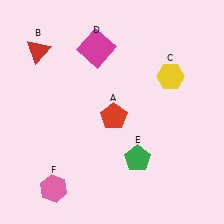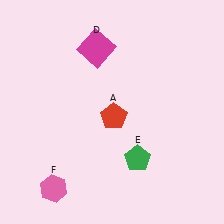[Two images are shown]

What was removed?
The yellow hexagon (C), the red triangle (B) were removed in Image 2.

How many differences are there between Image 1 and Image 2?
There are 2 differences between the two images.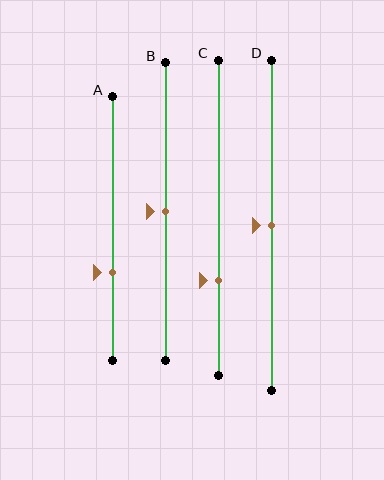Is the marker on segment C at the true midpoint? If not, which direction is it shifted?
No, the marker on segment C is shifted downward by about 20% of the segment length.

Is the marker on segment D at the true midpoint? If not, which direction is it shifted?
Yes, the marker on segment D is at the true midpoint.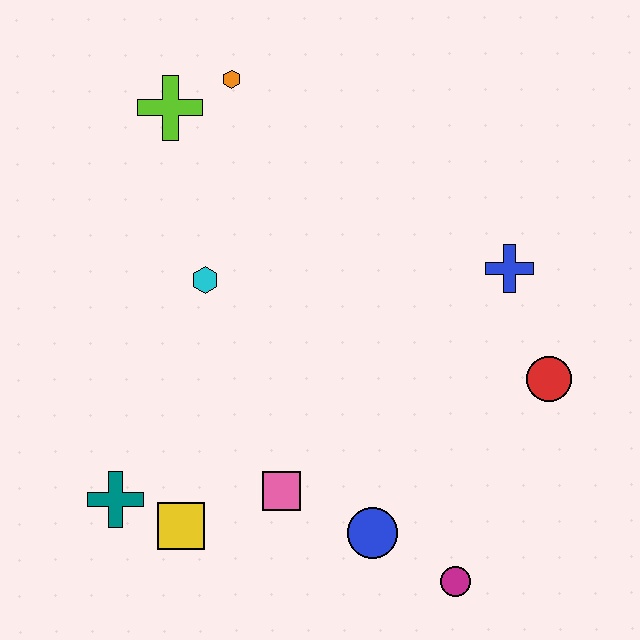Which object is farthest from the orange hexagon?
The magenta circle is farthest from the orange hexagon.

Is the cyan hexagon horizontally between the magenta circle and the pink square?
No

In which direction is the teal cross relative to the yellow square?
The teal cross is to the left of the yellow square.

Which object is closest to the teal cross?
The yellow square is closest to the teal cross.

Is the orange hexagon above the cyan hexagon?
Yes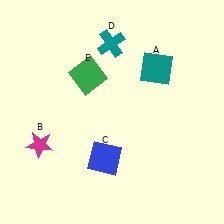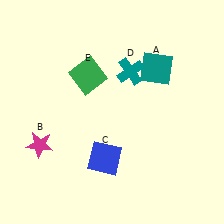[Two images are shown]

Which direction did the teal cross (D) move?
The teal cross (D) moved down.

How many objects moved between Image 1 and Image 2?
1 object moved between the two images.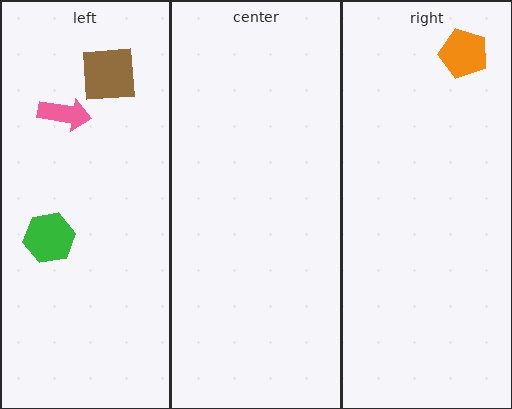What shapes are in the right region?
The orange pentagon.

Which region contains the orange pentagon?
The right region.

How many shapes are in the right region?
1.